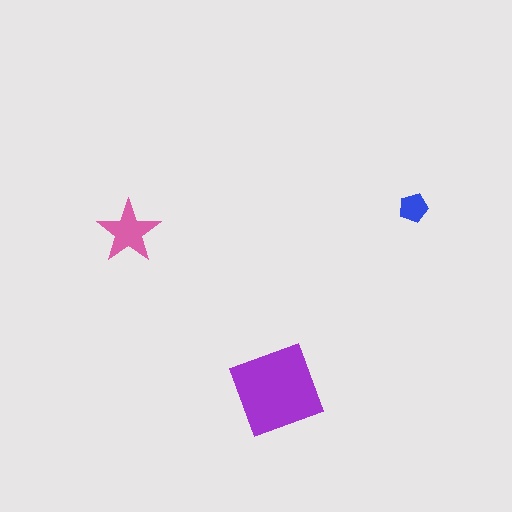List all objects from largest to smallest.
The purple square, the pink star, the blue pentagon.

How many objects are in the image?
There are 3 objects in the image.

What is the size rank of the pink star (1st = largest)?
2nd.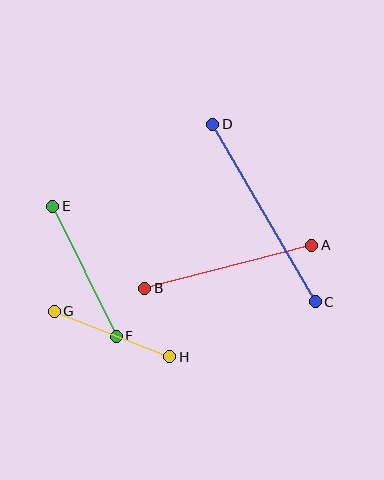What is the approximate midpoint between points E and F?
The midpoint is at approximately (85, 271) pixels.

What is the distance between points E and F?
The distance is approximately 145 pixels.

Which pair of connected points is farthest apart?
Points C and D are farthest apart.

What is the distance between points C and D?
The distance is approximately 205 pixels.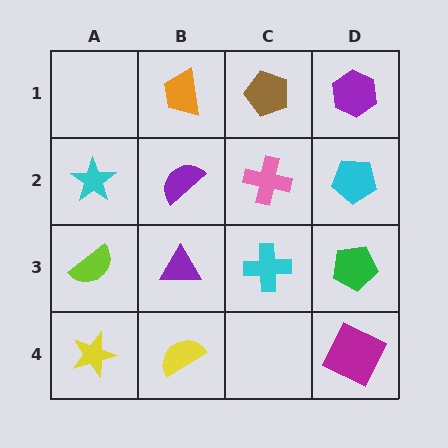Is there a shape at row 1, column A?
No, that cell is empty.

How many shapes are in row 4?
3 shapes.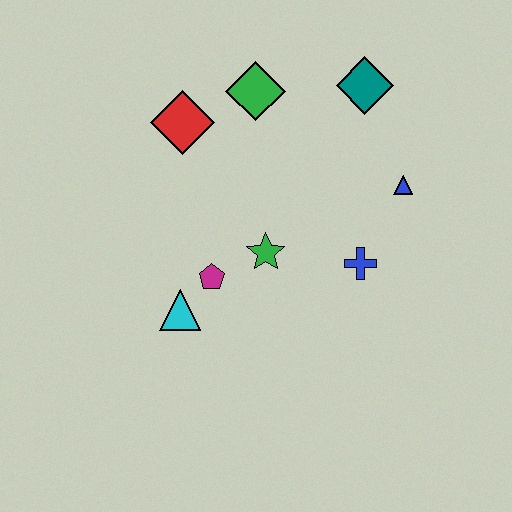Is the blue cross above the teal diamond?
No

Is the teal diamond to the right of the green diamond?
Yes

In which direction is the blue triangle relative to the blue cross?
The blue triangle is above the blue cross.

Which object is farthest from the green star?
The teal diamond is farthest from the green star.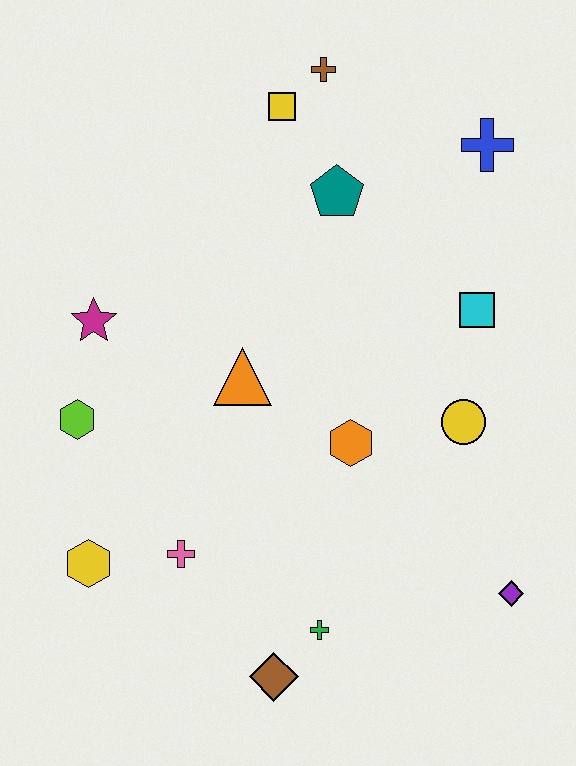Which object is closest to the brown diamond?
The green cross is closest to the brown diamond.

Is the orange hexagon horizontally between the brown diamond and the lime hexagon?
No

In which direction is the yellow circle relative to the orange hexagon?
The yellow circle is to the right of the orange hexagon.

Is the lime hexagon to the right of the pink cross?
No